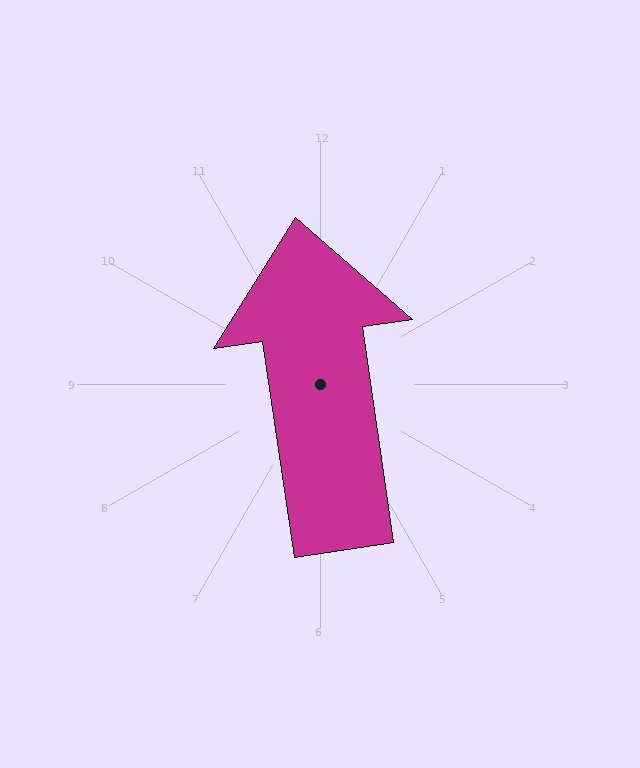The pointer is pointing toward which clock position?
Roughly 12 o'clock.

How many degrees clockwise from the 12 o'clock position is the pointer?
Approximately 352 degrees.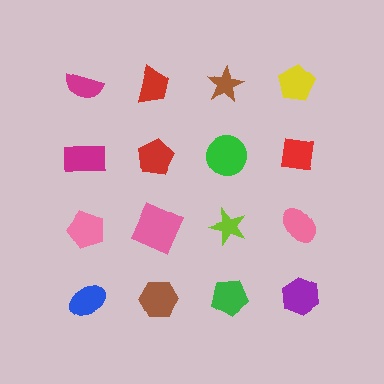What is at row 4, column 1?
A blue ellipse.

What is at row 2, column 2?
A red pentagon.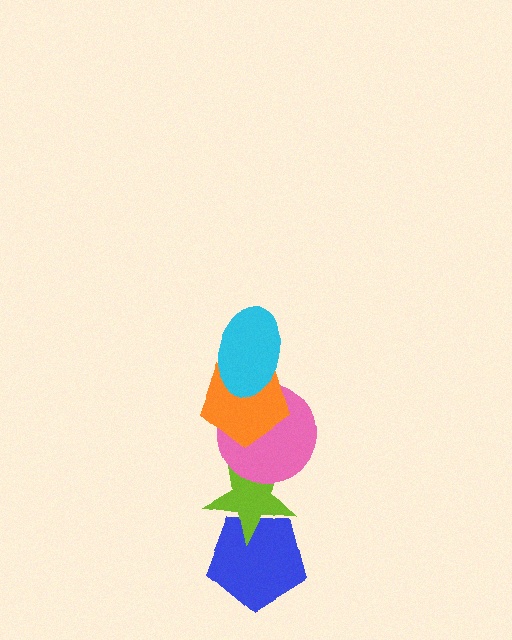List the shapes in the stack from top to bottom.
From top to bottom: the cyan ellipse, the orange pentagon, the pink circle, the lime star, the blue pentagon.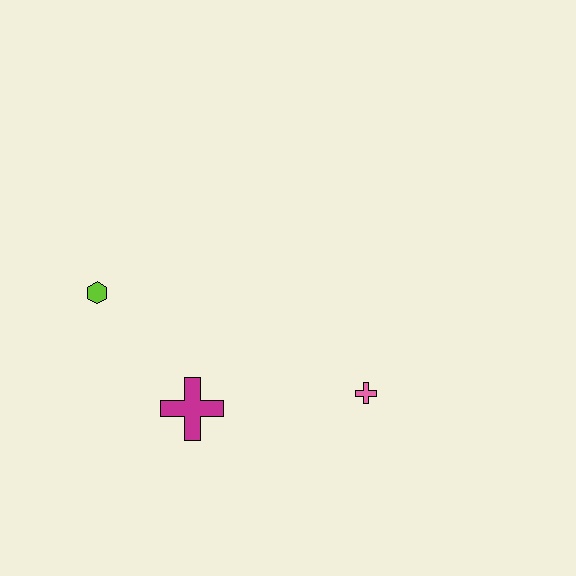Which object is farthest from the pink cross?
The lime hexagon is farthest from the pink cross.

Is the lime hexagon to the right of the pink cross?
No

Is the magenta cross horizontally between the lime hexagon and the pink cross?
Yes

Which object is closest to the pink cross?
The magenta cross is closest to the pink cross.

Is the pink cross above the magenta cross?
Yes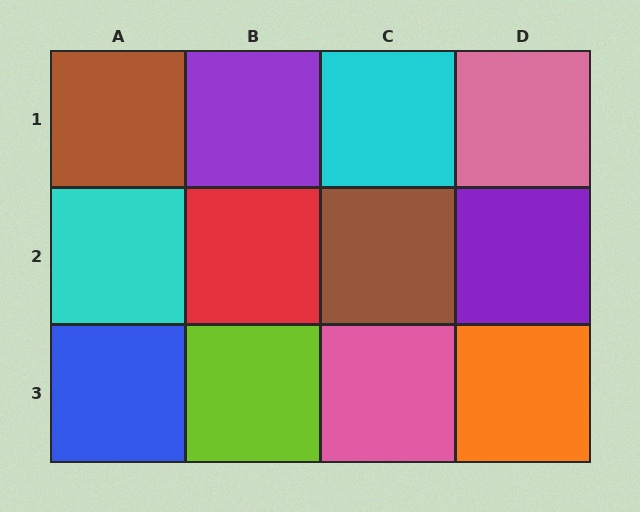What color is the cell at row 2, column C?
Brown.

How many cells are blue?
1 cell is blue.